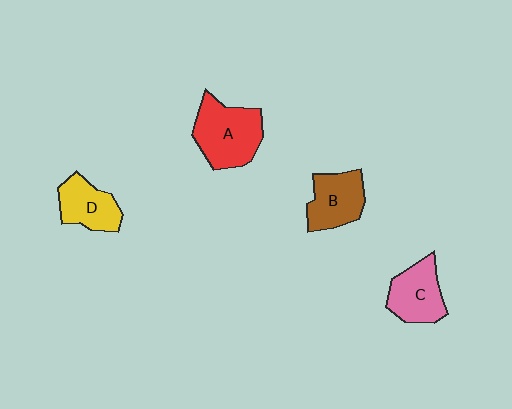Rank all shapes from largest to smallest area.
From largest to smallest: A (red), B (brown), C (pink), D (yellow).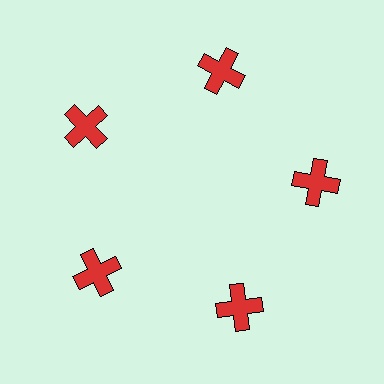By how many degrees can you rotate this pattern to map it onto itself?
The pattern maps onto itself every 72 degrees of rotation.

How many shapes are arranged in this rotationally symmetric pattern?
There are 5 shapes, arranged in 5 groups of 1.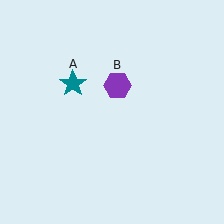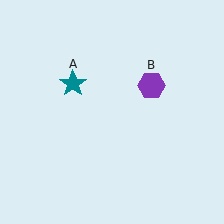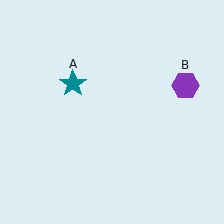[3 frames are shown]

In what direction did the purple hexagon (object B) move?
The purple hexagon (object B) moved right.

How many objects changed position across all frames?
1 object changed position: purple hexagon (object B).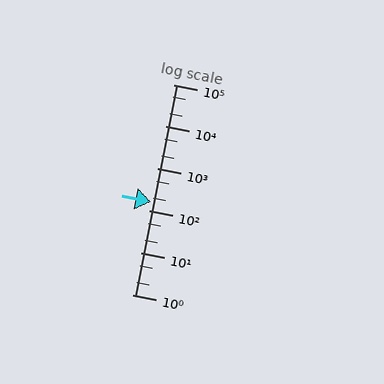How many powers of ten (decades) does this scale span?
The scale spans 5 decades, from 1 to 100000.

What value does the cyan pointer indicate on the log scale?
The pointer indicates approximately 160.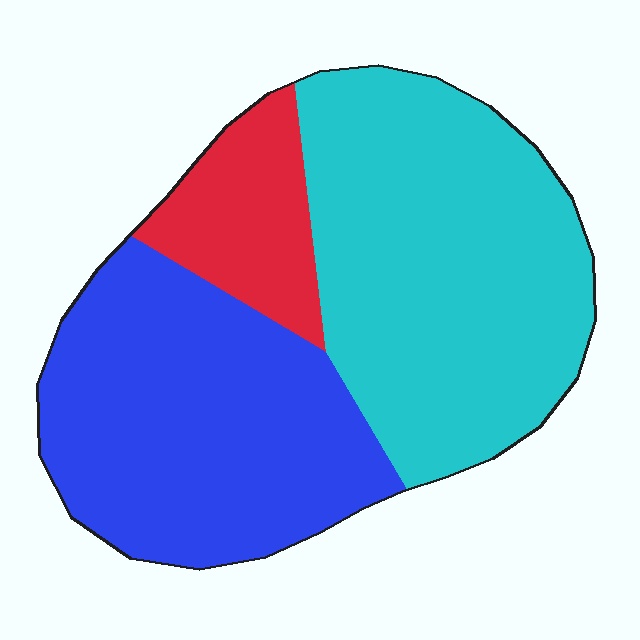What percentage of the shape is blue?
Blue covers roughly 40% of the shape.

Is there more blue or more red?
Blue.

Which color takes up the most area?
Cyan, at roughly 45%.